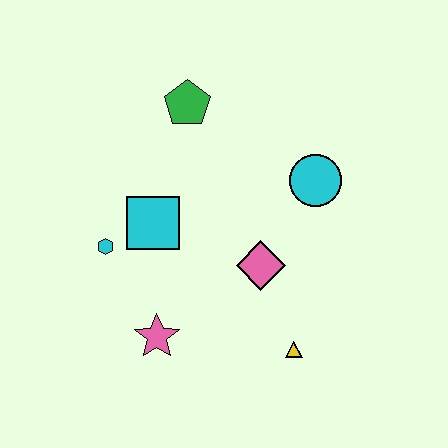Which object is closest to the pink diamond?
The yellow triangle is closest to the pink diamond.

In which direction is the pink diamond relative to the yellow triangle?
The pink diamond is above the yellow triangle.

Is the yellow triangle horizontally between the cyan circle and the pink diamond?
Yes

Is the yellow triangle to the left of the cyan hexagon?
No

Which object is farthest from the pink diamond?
The green pentagon is farthest from the pink diamond.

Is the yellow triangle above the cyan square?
No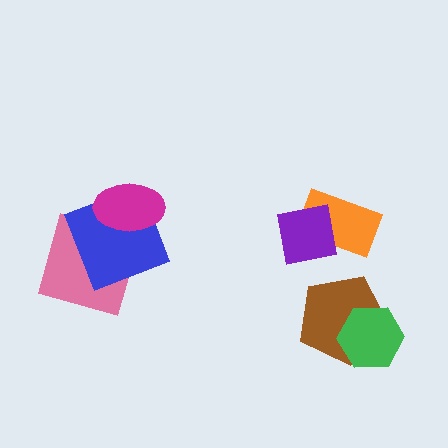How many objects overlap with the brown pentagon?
1 object overlaps with the brown pentagon.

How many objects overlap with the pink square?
2 objects overlap with the pink square.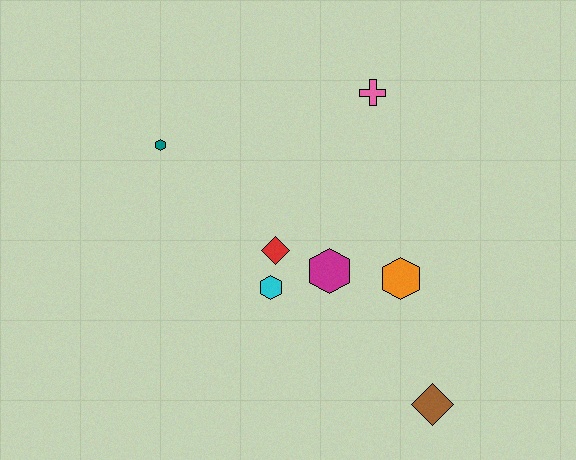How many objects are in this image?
There are 7 objects.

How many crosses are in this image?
There is 1 cross.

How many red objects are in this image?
There is 1 red object.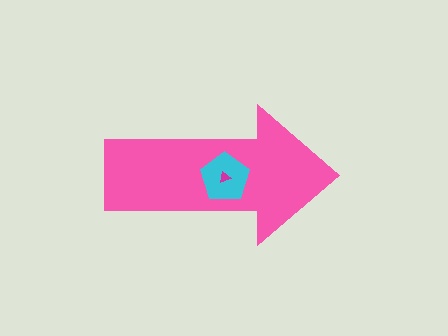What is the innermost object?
The magenta triangle.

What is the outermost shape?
The pink arrow.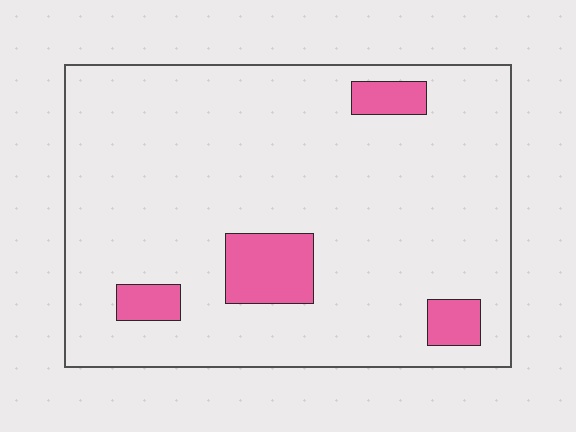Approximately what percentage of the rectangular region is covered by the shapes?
Approximately 10%.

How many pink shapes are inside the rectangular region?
4.